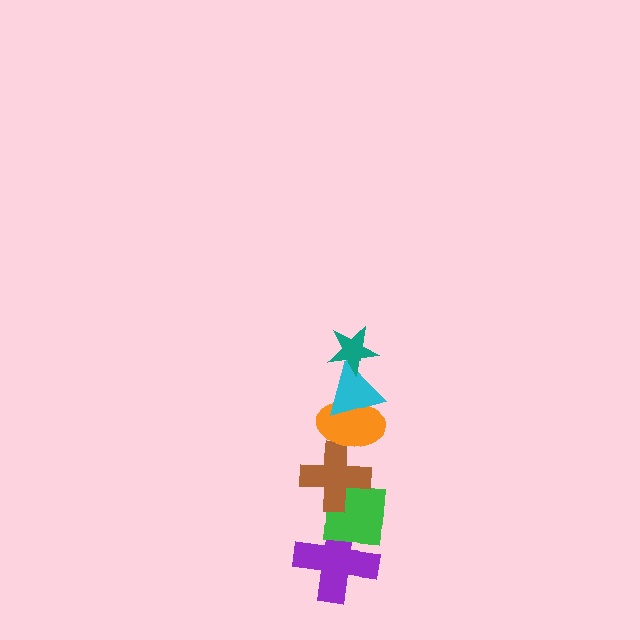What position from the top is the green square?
The green square is 5th from the top.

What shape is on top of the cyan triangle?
The teal star is on top of the cyan triangle.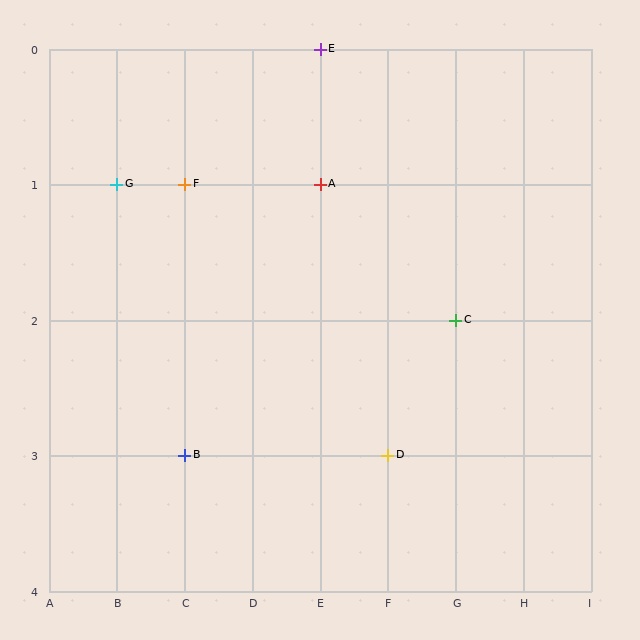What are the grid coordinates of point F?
Point F is at grid coordinates (C, 1).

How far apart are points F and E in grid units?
Points F and E are 2 columns and 1 row apart (about 2.2 grid units diagonally).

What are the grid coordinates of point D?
Point D is at grid coordinates (F, 3).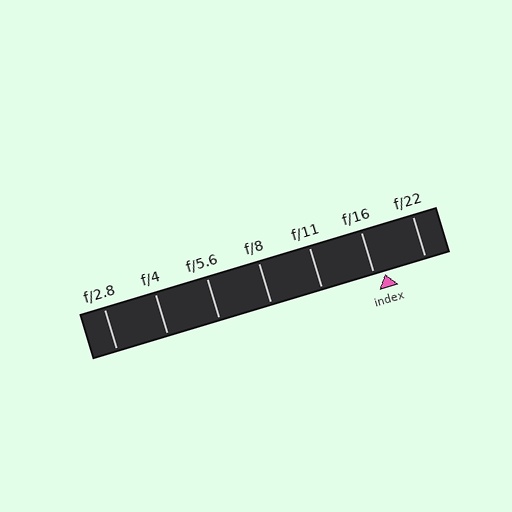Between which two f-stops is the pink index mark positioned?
The index mark is between f/16 and f/22.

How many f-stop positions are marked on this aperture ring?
There are 7 f-stop positions marked.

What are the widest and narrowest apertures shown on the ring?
The widest aperture shown is f/2.8 and the narrowest is f/22.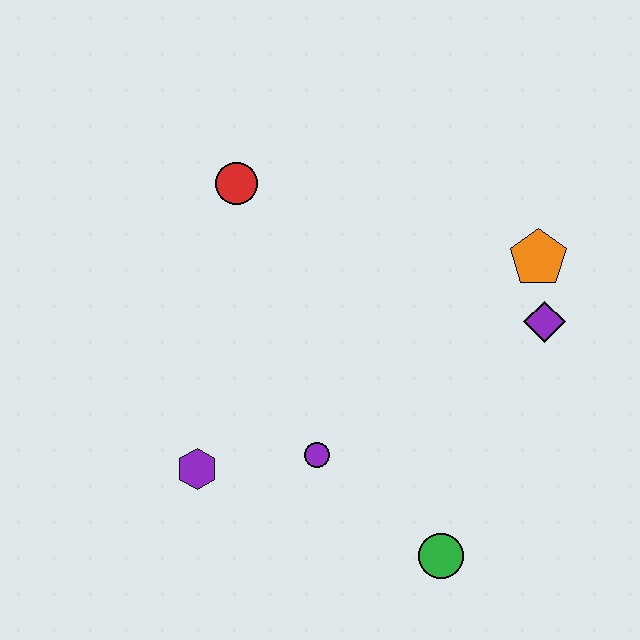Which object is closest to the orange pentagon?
The purple diamond is closest to the orange pentagon.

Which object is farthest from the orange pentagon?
The purple hexagon is farthest from the orange pentagon.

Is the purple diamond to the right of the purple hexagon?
Yes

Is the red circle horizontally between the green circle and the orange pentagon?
No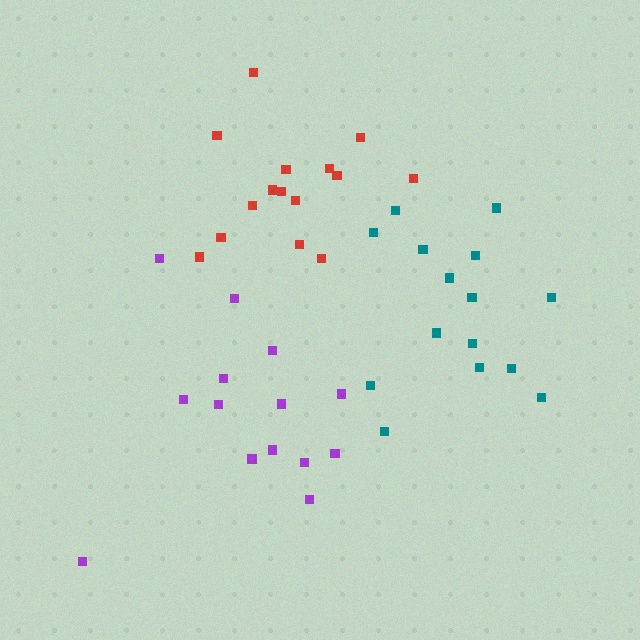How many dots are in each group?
Group 1: 15 dots, Group 2: 14 dots, Group 3: 15 dots (44 total).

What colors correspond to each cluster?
The clusters are colored: red, purple, teal.